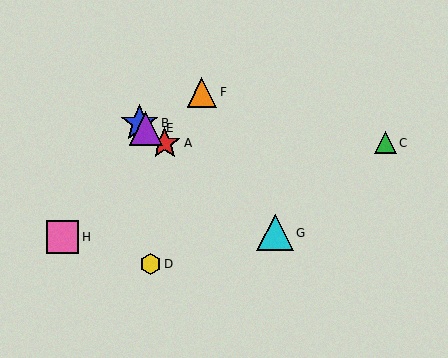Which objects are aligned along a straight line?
Objects A, B, E, G are aligned along a straight line.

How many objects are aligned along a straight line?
4 objects (A, B, E, G) are aligned along a straight line.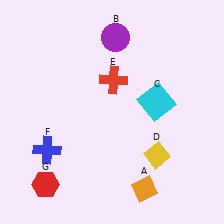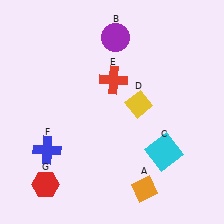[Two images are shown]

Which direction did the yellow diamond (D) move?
The yellow diamond (D) moved up.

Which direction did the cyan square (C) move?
The cyan square (C) moved down.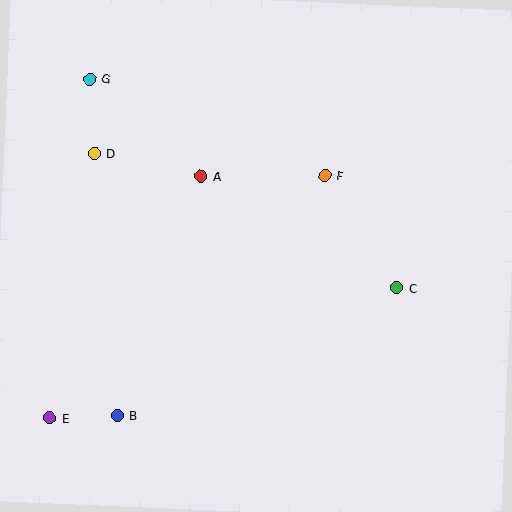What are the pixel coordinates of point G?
Point G is at (90, 79).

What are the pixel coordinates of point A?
Point A is at (201, 176).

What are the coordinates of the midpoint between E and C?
The midpoint between E and C is at (223, 353).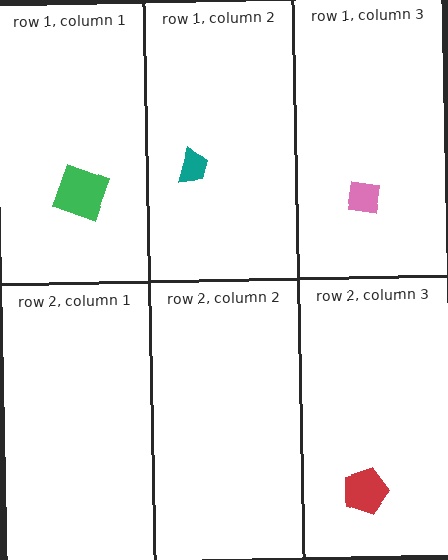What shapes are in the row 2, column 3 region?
The red pentagon.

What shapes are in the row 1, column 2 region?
The teal trapezoid.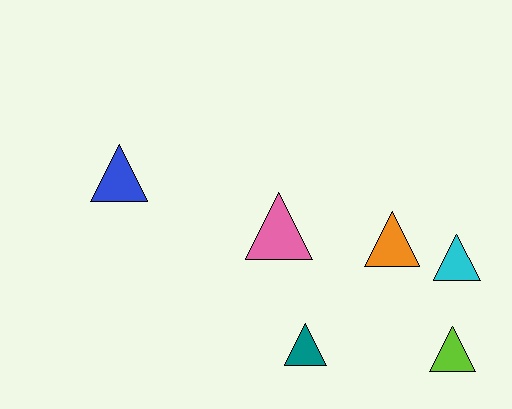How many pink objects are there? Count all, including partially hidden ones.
There is 1 pink object.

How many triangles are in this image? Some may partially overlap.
There are 6 triangles.